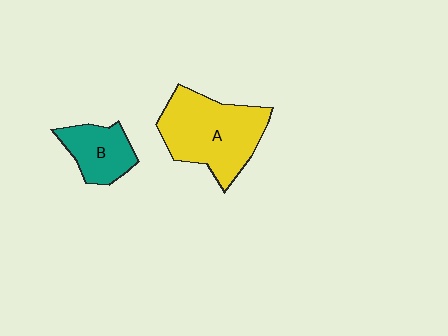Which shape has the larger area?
Shape A (yellow).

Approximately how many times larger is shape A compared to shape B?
Approximately 2.0 times.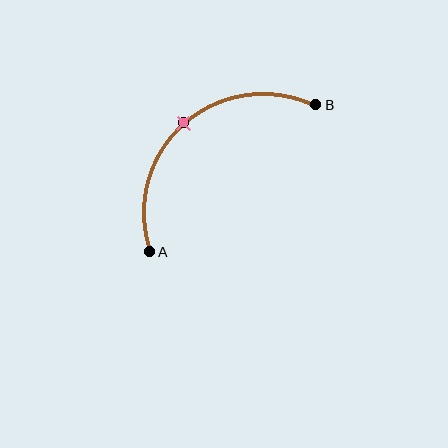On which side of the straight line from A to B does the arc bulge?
The arc bulges above and to the left of the straight line connecting A and B.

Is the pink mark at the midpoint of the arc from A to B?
Yes. The pink mark lies on the arc at equal arc-length from both A and B — it is the arc midpoint.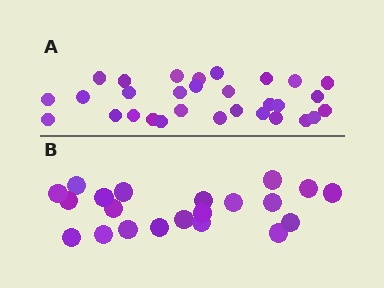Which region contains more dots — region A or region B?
Region A (the top region) has more dots.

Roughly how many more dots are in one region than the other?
Region A has roughly 8 or so more dots than region B.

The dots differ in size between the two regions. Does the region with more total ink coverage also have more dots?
No. Region B has more total ink coverage because its dots are larger, but region A actually contains more individual dots. Total area can be misleading — the number of items is what matters here.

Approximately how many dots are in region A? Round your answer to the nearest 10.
About 30 dots.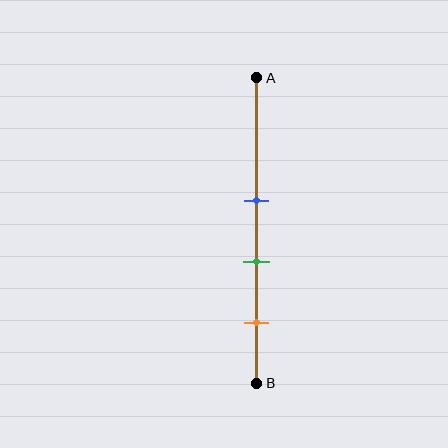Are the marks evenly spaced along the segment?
Yes, the marks are approximately evenly spaced.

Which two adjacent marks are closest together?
The blue and green marks are the closest adjacent pair.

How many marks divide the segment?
There are 3 marks dividing the segment.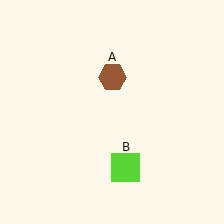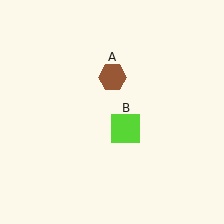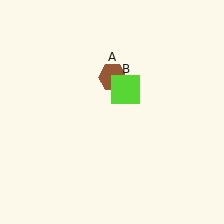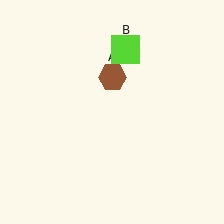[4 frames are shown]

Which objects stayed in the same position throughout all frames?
Brown hexagon (object A) remained stationary.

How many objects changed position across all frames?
1 object changed position: lime square (object B).